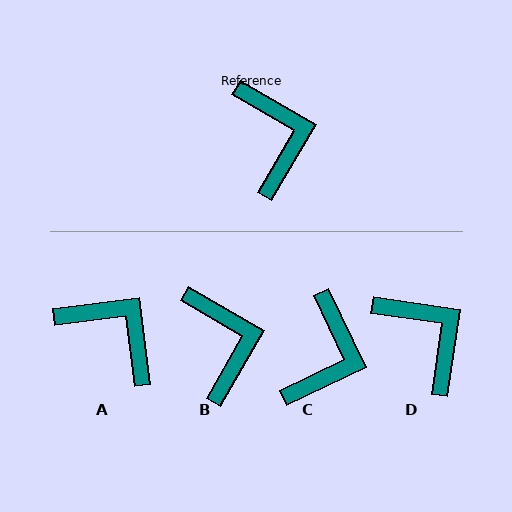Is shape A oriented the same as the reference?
No, it is off by about 37 degrees.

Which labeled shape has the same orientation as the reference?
B.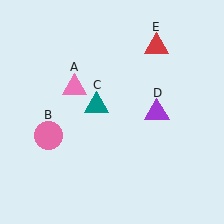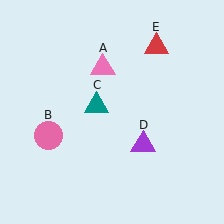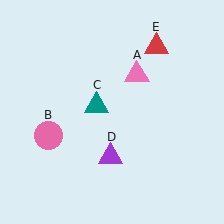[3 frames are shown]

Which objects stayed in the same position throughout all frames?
Pink circle (object B) and teal triangle (object C) and red triangle (object E) remained stationary.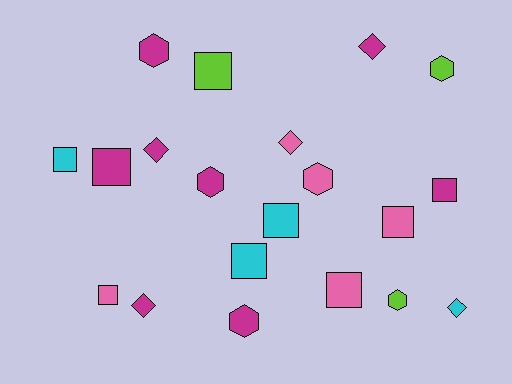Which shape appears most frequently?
Square, with 9 objects.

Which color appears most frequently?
Magenta, with 8 objects.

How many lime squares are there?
There is 1 lime square.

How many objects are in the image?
There are 20 objects.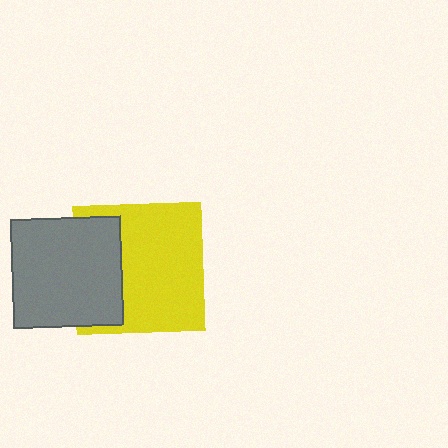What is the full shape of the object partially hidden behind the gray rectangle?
The partially hidden object is a yellow square.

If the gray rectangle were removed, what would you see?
You would see the complete yellow square.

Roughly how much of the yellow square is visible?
Most of it is visible (roughly 68%).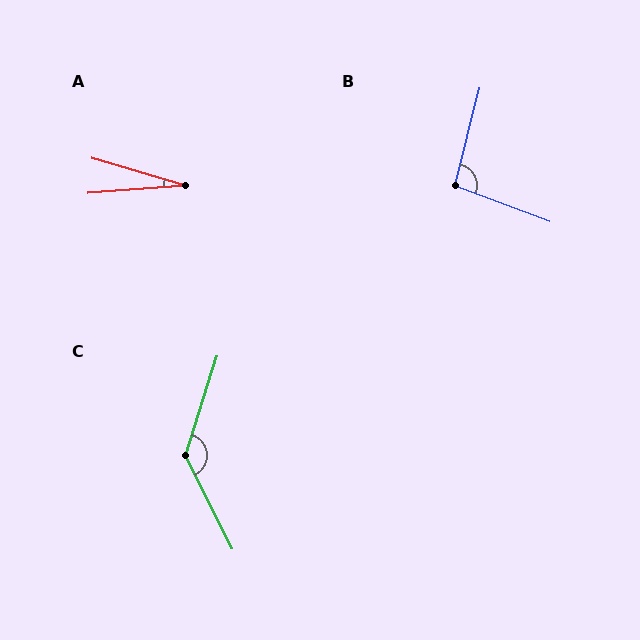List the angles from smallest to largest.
A (20°), B (97°), C (136°).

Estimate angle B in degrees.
Approximately 97 degrees.